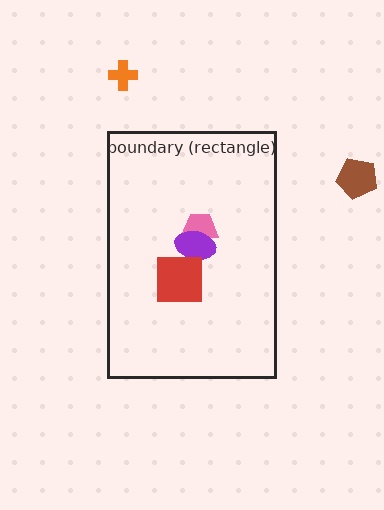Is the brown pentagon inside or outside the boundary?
Outside.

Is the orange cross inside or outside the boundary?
Outside.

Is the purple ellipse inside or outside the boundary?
Inside.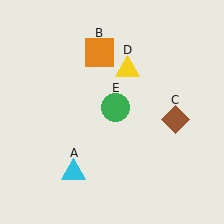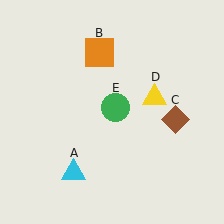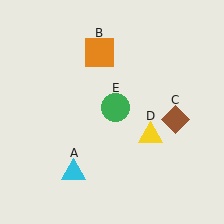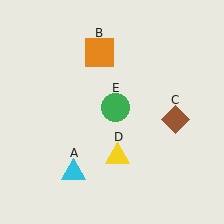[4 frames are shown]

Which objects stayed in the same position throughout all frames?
Cyan triangle (object A) and orange square (object B) and brown diamond (object C) and green circle (object E) remained stationary.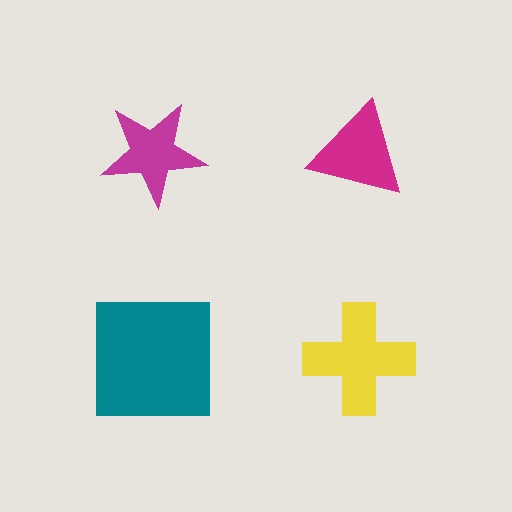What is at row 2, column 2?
A yellow cross.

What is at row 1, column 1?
A magenta star.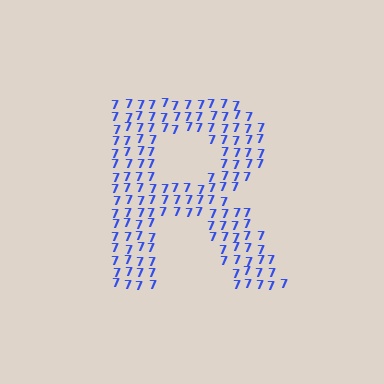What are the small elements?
The small elements are digit 7's.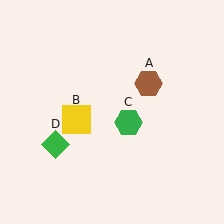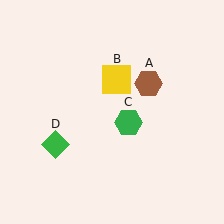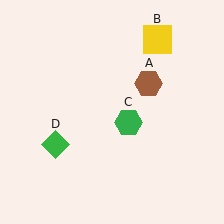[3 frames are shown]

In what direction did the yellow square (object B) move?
The yellow square (object B) moved up and to the right.